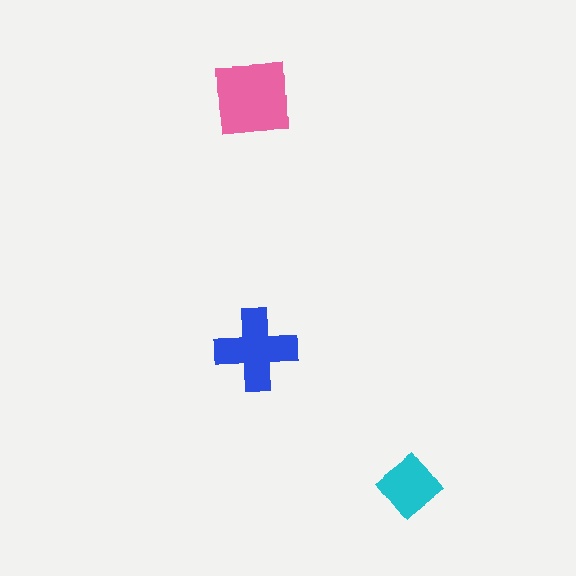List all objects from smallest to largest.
The cyan diamond, the blue cross, the pink square.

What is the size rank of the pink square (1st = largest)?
1st.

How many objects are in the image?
There are 3 objects in the image.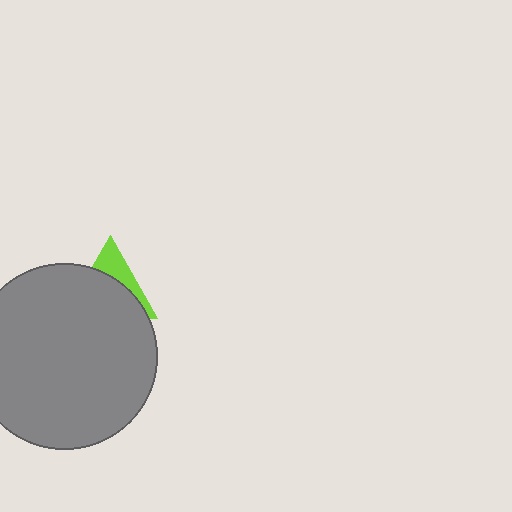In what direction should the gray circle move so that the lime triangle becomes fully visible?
The gray circle should move down. That is the shortest direction to clear the overlap and leave the lime triangle fully visible.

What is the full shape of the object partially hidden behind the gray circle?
The partially hidden object is a lime triangle.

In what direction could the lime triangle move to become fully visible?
The lime triangle could move up. That would shift it out from behind the gray circle entirely.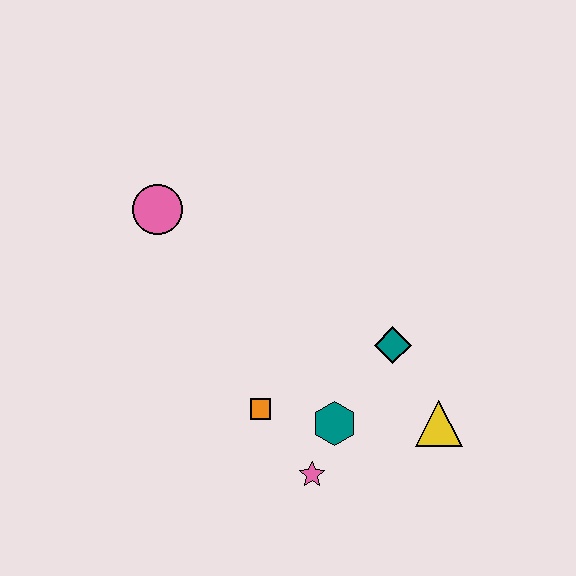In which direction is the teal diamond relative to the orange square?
The teal diamond is to the right of the orange square.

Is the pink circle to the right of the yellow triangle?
No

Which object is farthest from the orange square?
The pink circle is farthest from the orange square.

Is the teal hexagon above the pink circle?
No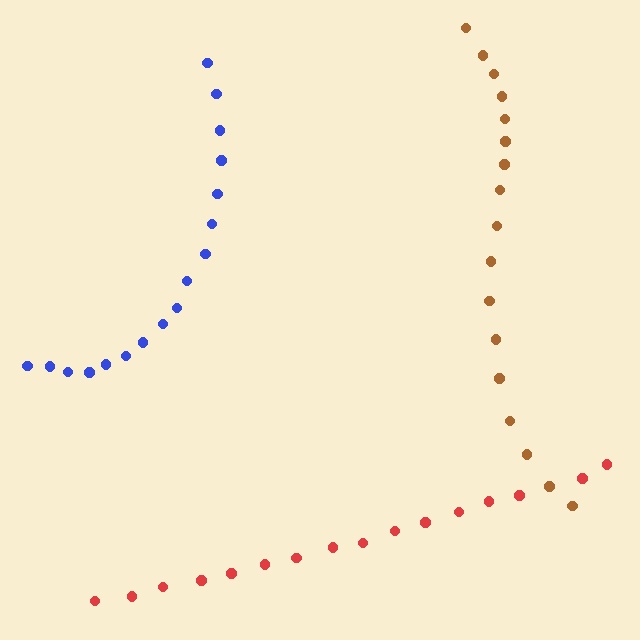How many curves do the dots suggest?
There are 3 distinct paths.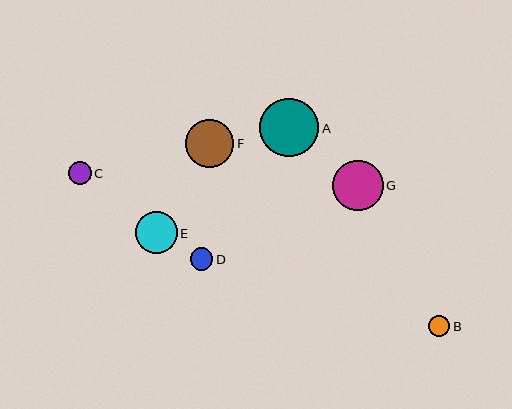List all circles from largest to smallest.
From largest to smallest: A, G, F, E, C, D, B.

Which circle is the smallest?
Circle B is the smallest with a size of approximately 21 pixels.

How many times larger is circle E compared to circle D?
Circle E is approximately 1.9 times the size of circle D.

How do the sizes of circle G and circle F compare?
Circle G and circle F are approximately the same size.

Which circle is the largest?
Circle A is the largest with a size of approximately 59 pixels.